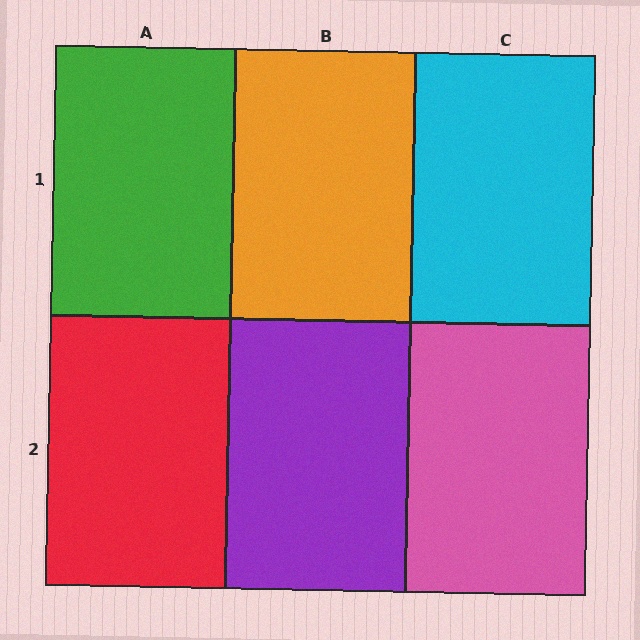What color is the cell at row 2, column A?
Red.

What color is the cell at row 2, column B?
Purple.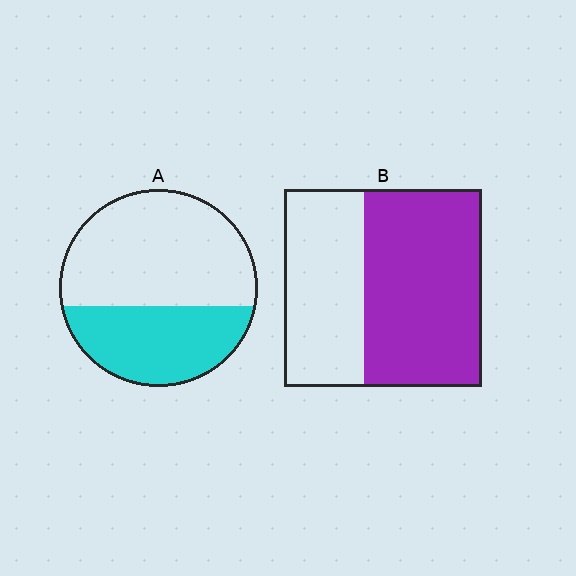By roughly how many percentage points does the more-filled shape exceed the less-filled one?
By roughly 20 percentage points (B over A).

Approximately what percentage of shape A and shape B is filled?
A is approximately 40% and B is approximately 60%.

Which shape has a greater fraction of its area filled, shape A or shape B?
Shape B.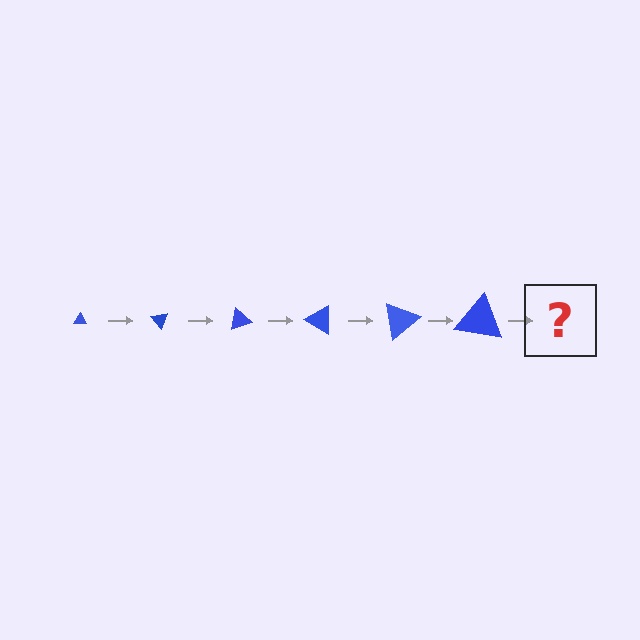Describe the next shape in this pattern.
It should be a triangle, larger than the previous one and rotated 300 degrees from the start.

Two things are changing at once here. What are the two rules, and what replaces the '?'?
The two rules are that the triangle grows larger each step and it rotates 50 degrees each step. The '?' should be a triangle, larger than the previous one and rotated 300 degrees from the start.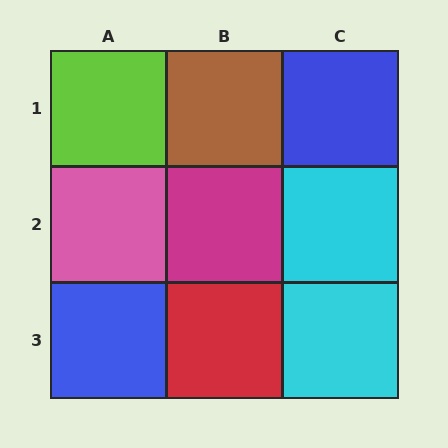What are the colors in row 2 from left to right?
Pink, magenta, cyan.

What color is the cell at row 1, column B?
Brown.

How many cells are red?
1 cell is red.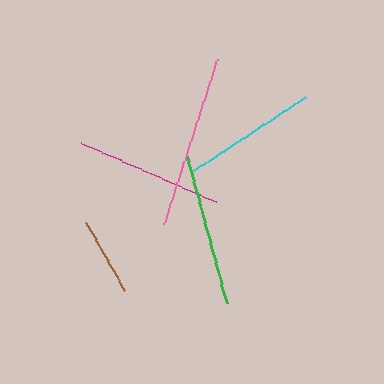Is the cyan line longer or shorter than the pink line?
The pink line is longer than the cyan line.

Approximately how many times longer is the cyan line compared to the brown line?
The cyan line is approximately 1.7 times the length of the brown line.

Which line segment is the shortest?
The brown line is the shortest at approximately 78 pixels.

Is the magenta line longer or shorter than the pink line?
The pink line is longer than the magenta line.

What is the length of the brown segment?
The brown segment is approximately 78 pixels long.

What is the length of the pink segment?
The pink segment is approximately 174 pixels long.